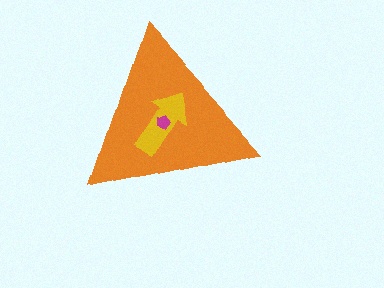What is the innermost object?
The magenta pentagon.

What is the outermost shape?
The orange triangle.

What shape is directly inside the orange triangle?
The yellow arrow.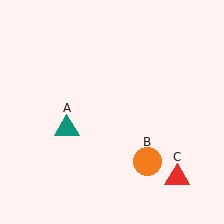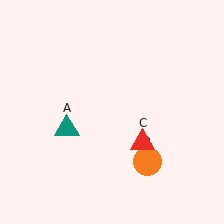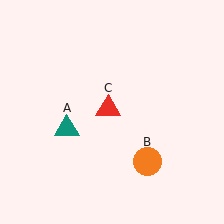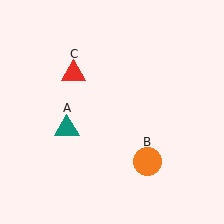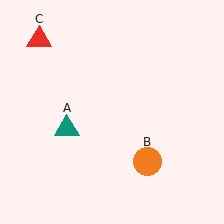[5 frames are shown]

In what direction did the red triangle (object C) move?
The red triangle (object C) moved up and to the left.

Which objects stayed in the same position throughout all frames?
Teal triangle (object A) and orange circle (object B) remained stationary.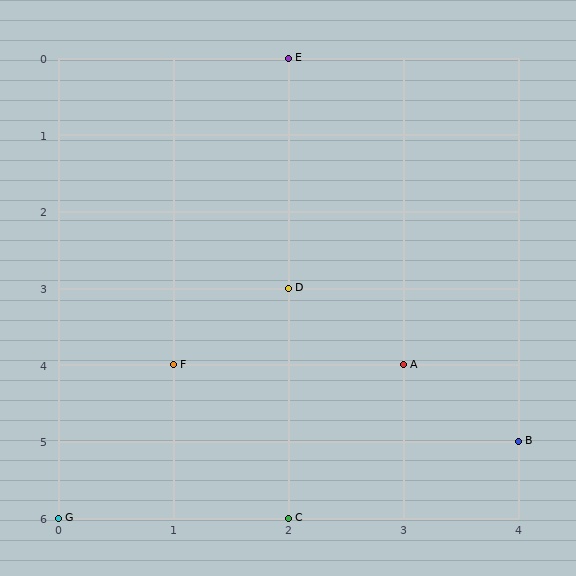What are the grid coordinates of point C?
Point C is at grid coordinates (2, 6).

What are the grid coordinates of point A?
Point A is at grid coordinates (3, 4).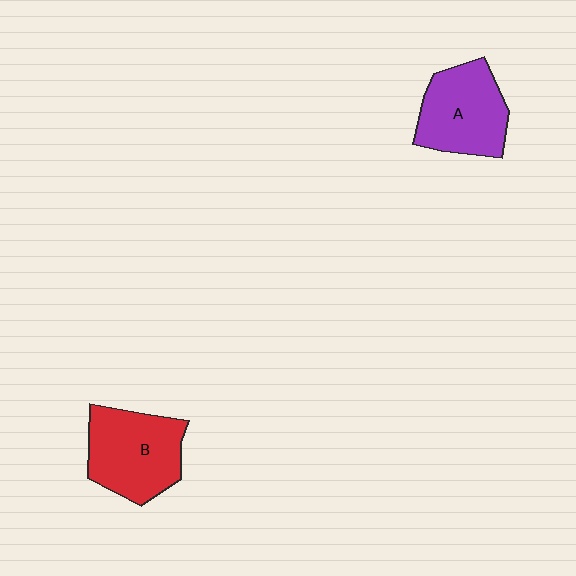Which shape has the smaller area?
Shape A (purple).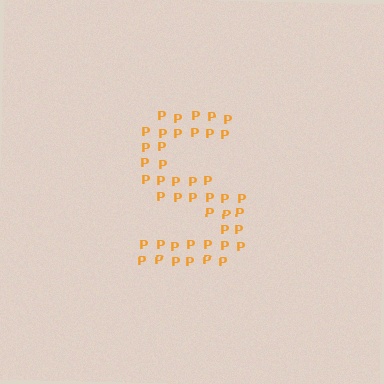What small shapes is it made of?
It is made of small letter P's.